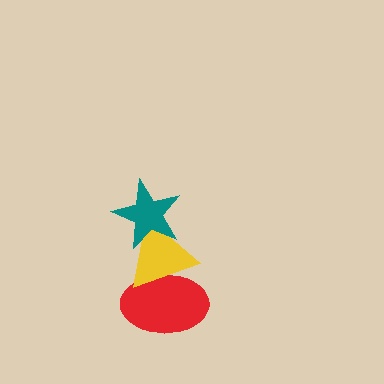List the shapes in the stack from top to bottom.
From top to bottom: the teal star, the yellow triangle, the red ellipse.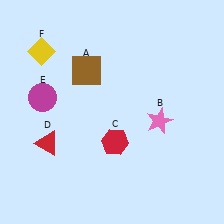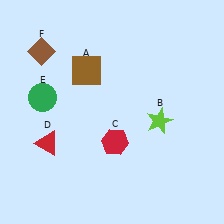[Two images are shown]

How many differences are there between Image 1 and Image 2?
There are 3 differences between the two images.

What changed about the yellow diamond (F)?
In Image 1, F is yellow. In Image 2, it changed to brown.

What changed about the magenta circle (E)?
In Image 1, E is magenta. In Image 2, it changed to green.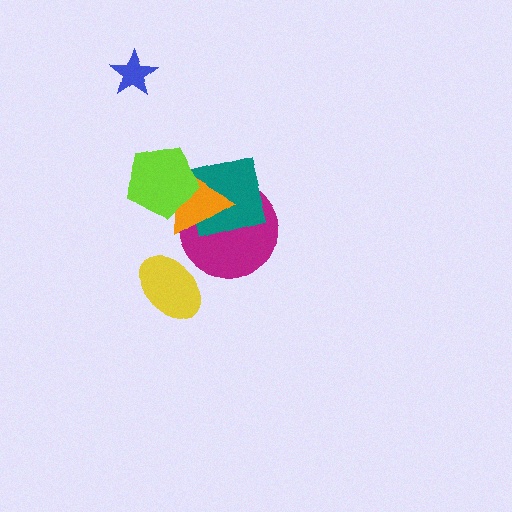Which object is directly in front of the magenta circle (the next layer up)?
The teal square is directly in front of the magenta circle.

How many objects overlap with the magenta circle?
2 objects overlap with the magenta circle.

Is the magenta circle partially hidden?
Yes, it is partially covered by another shape.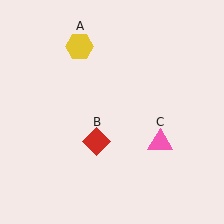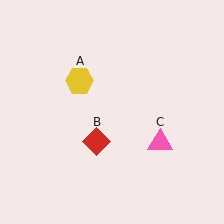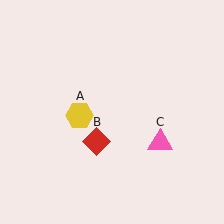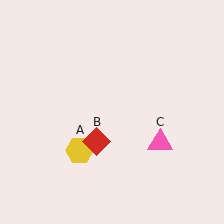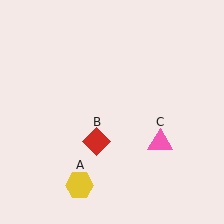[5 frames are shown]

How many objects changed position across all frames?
1 object changed position: yellow hexagon (object A).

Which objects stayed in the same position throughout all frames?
Red diamond (object B) and pink triangle (object C) remained stationary.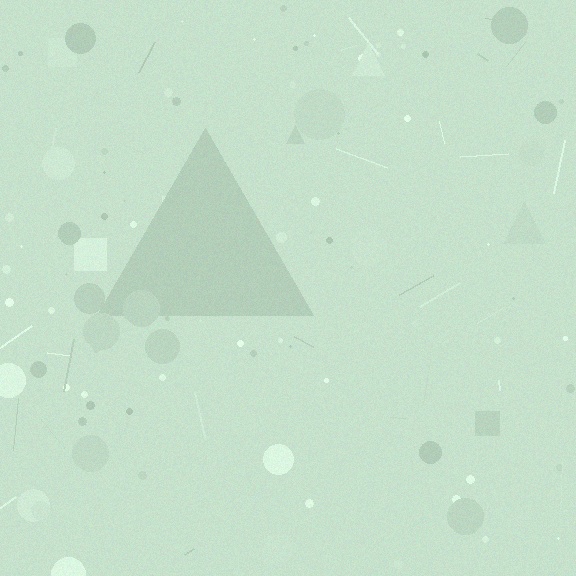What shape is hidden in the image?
A triangle is hidden in the image.